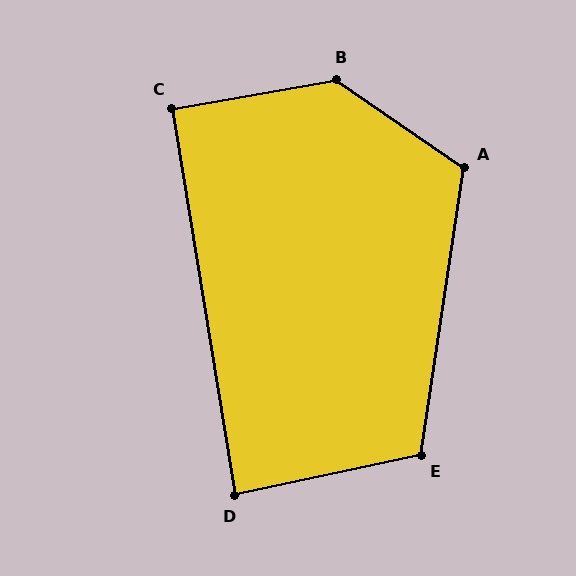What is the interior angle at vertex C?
Approximately 91 degrees (approximately right).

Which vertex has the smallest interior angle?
D, at approximately 87 degrees.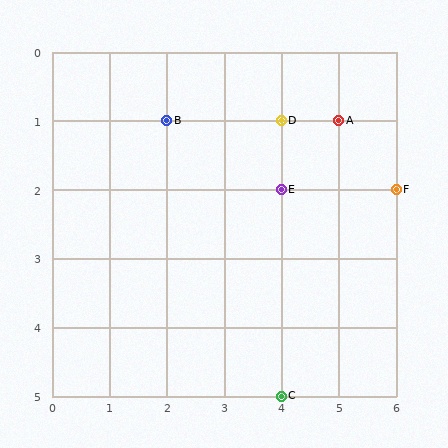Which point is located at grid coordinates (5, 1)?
Point A is at (5, 1).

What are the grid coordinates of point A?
Point A is at grid coordinates (5, 1).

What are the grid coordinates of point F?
Point F is at grid coordinates (6, 2).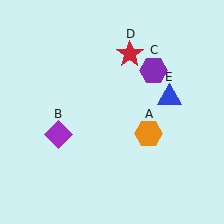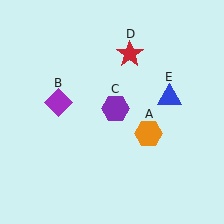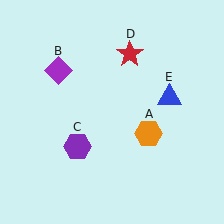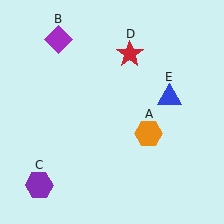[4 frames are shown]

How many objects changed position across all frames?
2 objects changed position: purple diamond (object B), purple hexagon (object C).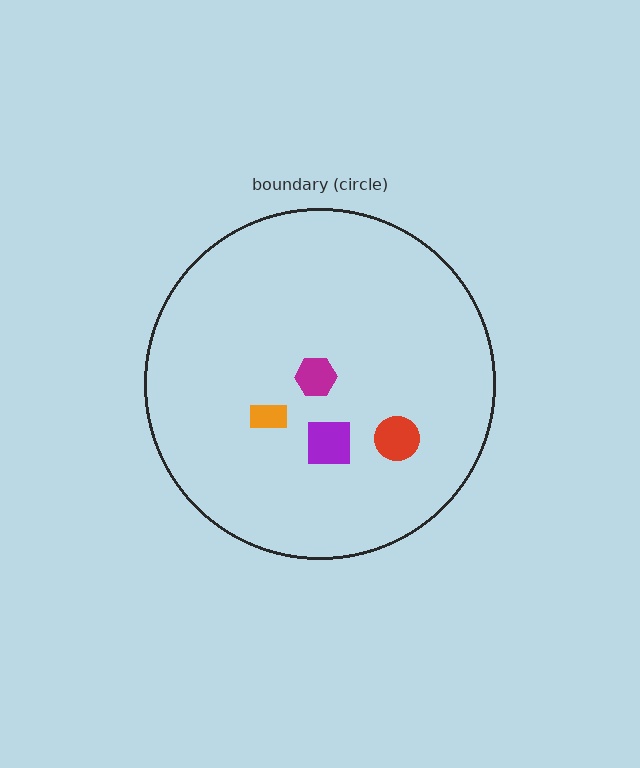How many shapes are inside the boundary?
4 inside, 0 outside.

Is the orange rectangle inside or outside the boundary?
Inside.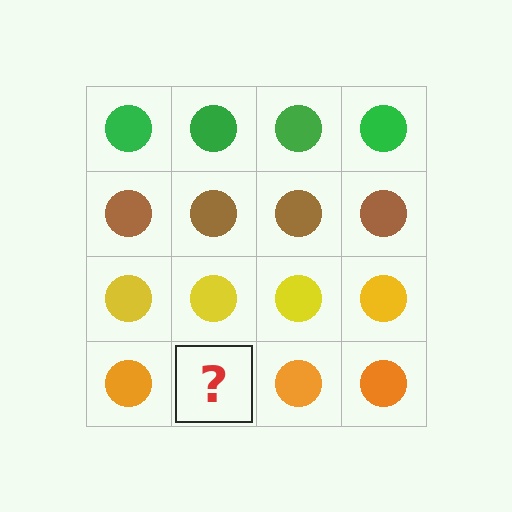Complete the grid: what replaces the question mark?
The question mark should be replaced with an orange circle.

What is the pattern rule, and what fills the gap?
The rule is that each row has a consistent color. The gap should be filled with an orange circle.